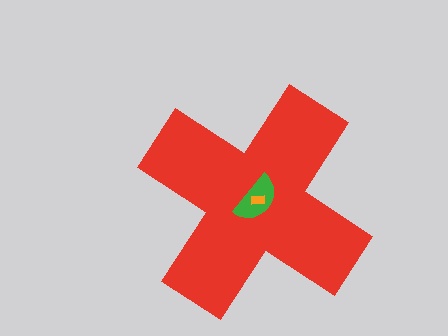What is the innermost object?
The orange rectangle.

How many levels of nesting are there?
3.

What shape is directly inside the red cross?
The green semicircle.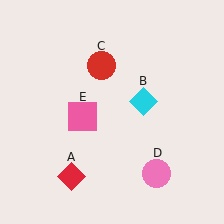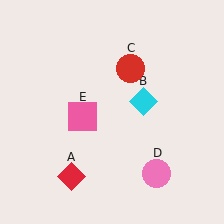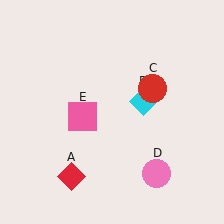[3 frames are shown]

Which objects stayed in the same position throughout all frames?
Red diamond (object A) and cyan diamond (object B) and pink circle (object D) and pink square (object E) remained stationary.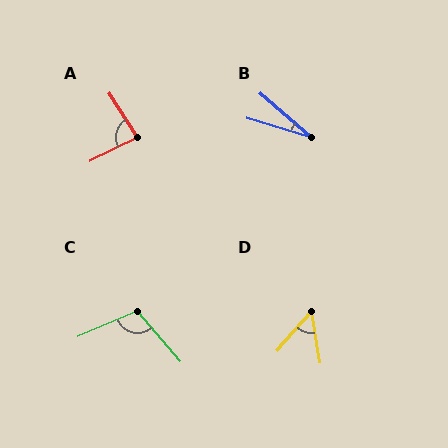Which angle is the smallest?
B, at approximately 24 degrees.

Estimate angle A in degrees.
Approximately 84 degrees.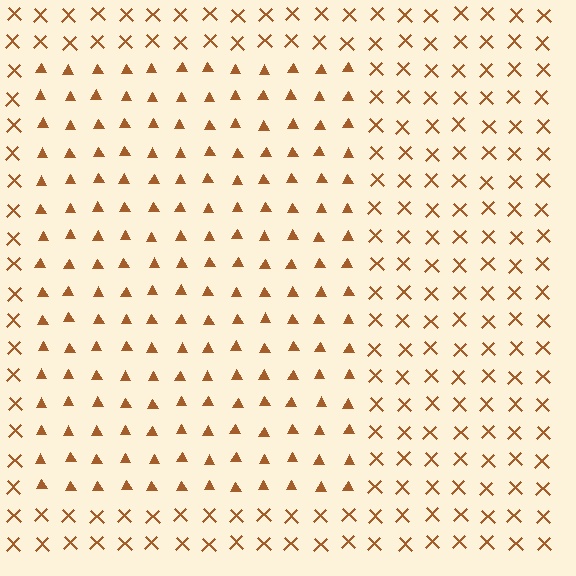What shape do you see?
I see a rectangle.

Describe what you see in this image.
The image is filled with small brown elements arranged in a uniform grid. A rectangle-shaped region contains triangles, while the surrounding area contains X marks. The boundary is defined purely by the change in element shape.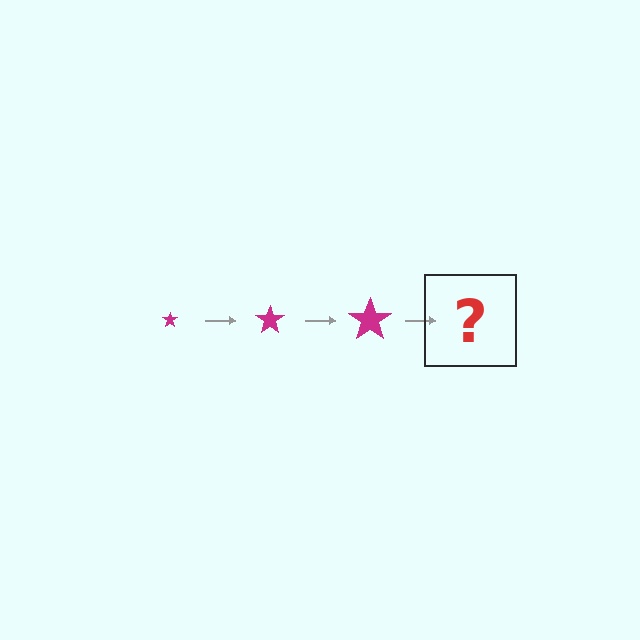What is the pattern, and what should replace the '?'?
The pattern is that the star gets progressively larger each step. The '?' should be a magenta star, larger than the previous one.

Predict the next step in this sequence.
The next step is a magenta star, larger than the previous one.